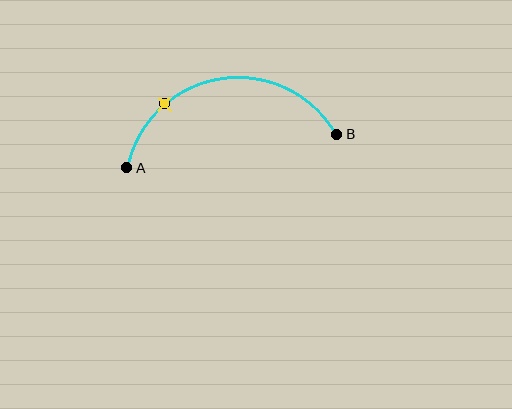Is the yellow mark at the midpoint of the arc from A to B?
No. The yellow mark lies on the arc but is closer to endpoint A. The arc midpoint would be at the point on the curve equidistant along the arc from both A and B.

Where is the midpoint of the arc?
The arc midpoint is the point on the curve farthest from the straight line joining A and B. It sits above that line.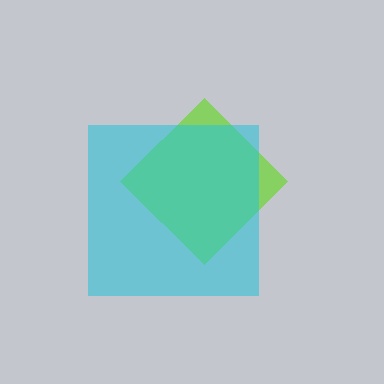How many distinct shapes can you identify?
There are 2 distinct shapes: a lime diamond, a cyan square.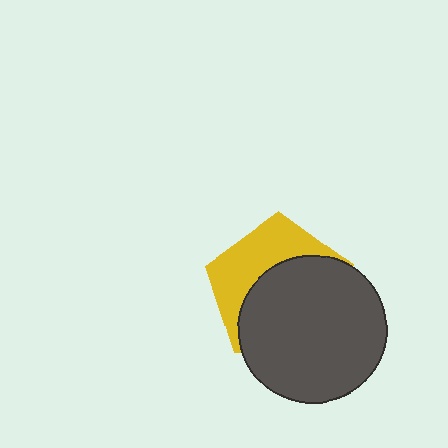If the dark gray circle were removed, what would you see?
You would see the complete yellow pentagon.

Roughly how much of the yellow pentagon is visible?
A small part of it is visible (roughly 40%).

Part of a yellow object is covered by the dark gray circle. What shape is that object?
It is a pentagon.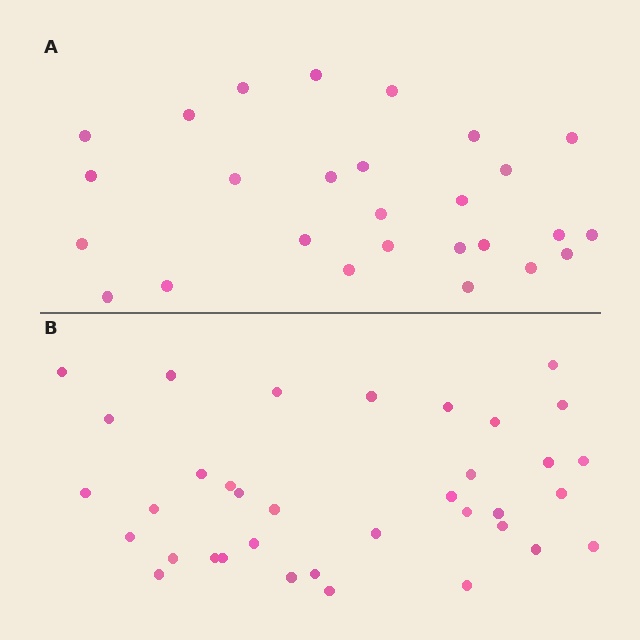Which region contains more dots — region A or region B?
Region B (the bottom region) has more dots.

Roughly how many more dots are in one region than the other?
Region B has roughly 8 or so more dots than region A.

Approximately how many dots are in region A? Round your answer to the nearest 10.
About 30 dots. (The exact count is 27, which rounds to 30.)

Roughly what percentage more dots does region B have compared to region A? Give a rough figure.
About 35% more.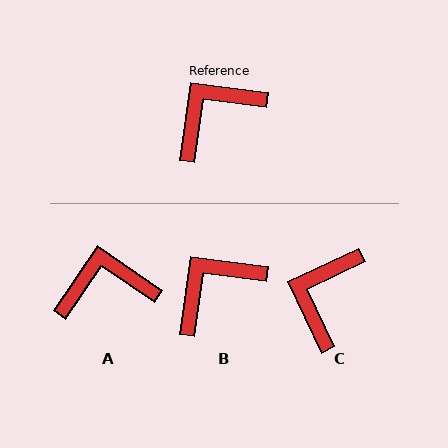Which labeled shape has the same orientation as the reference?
B.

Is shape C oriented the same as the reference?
No, it is off by about 33 degrees.